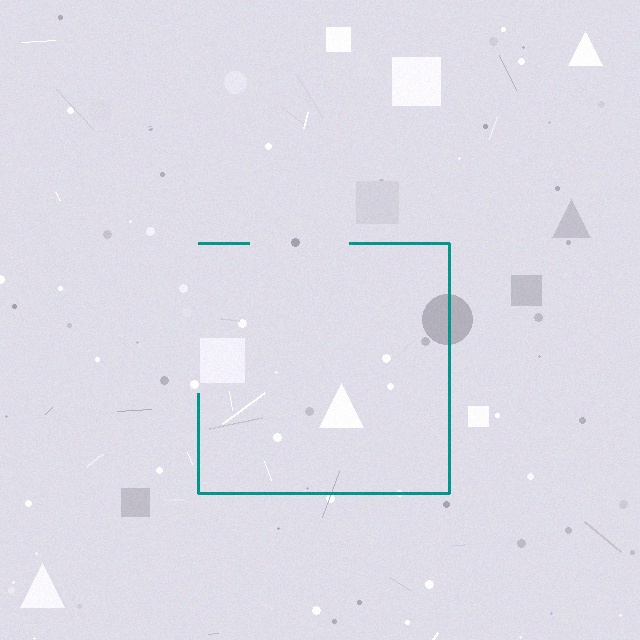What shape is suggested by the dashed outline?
The dashed outline suggests a square.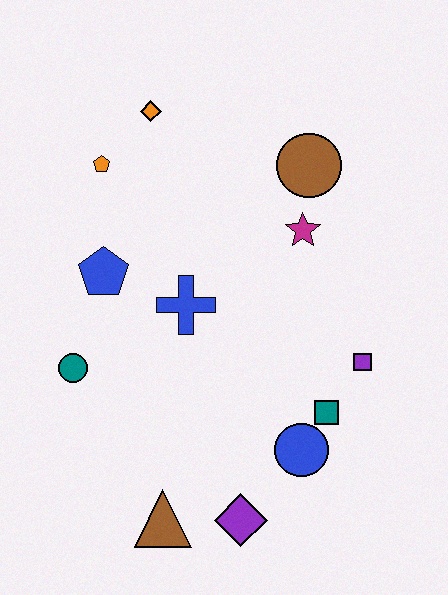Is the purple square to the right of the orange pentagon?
Yes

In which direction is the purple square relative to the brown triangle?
The purple square is to the right of the brown triangle.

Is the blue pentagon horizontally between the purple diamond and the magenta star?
No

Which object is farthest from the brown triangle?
The orange diamond is farthest from the brown triangle.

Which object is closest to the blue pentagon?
The blue cross is closest to the blue pentagon.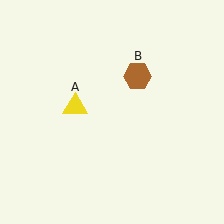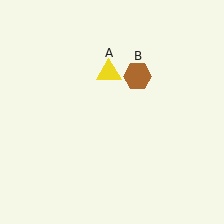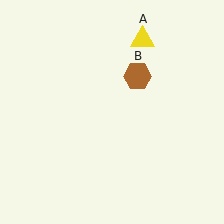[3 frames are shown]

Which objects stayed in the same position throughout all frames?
Brown hexagon (object B) remained stationary.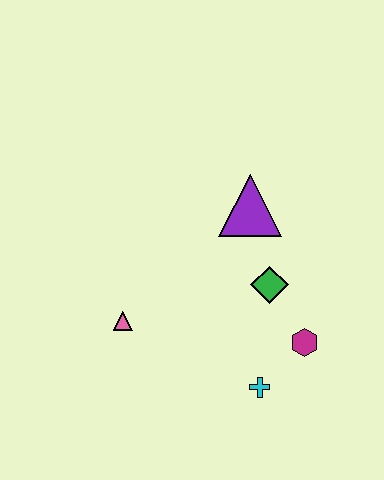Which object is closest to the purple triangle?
The green diamond is closest to the purple triangle.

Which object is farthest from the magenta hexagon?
The pink triangle is farthest from the magenta hexagon.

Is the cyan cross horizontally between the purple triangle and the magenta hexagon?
Yes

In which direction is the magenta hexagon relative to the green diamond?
The magenta hexagon is below the green diamond.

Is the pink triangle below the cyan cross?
No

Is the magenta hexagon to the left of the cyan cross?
No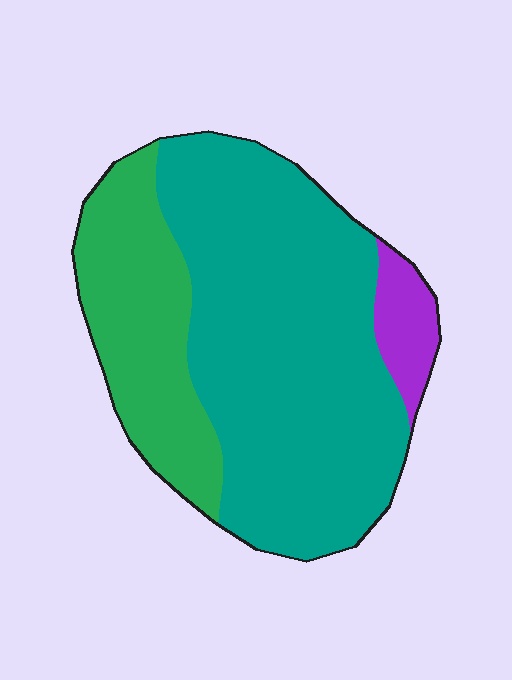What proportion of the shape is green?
Green covers around 25% of the shape.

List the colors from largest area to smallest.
From largest to smallest: teal, green, purple.